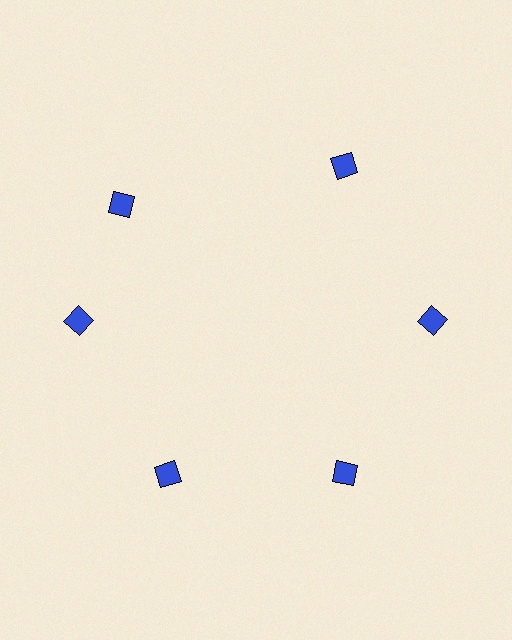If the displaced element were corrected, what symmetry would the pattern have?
It would have 6-fold rotational symmetry — the pattern would map onto itself every 60 degrees.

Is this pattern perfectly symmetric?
No. The 6 blue diamonds are arranged in a ring, but one element near the 11 o'clock position is rotated out of alignment along the ring, breaking the 6-fold rotational symmetry.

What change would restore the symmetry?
The symmetry would be restored by rotating it back into even spacing with its neighbors so that all 6 diamonds sit at equal angles and equal distance from the center.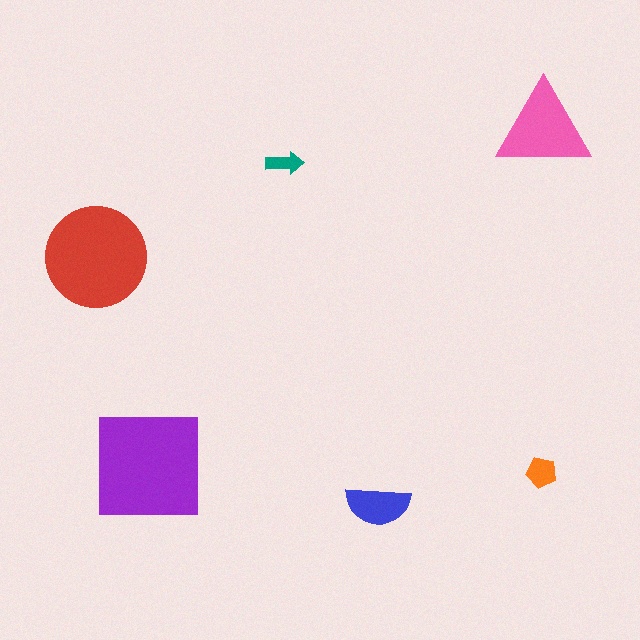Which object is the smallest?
The teal arrow.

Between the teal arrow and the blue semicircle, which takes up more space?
The blue semicircle.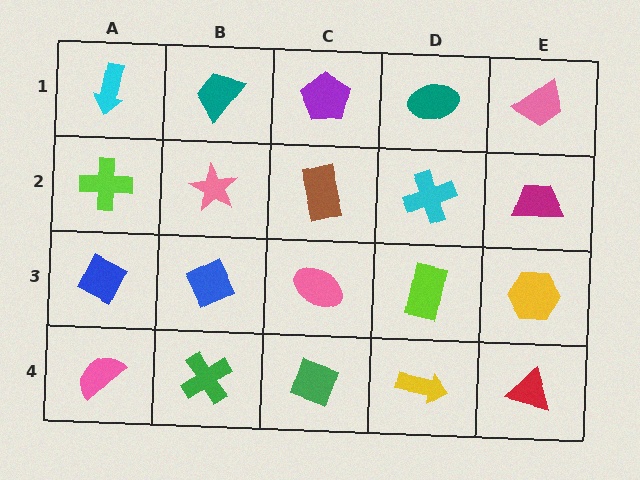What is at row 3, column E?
A yellow hexagon.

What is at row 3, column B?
A blue diamond.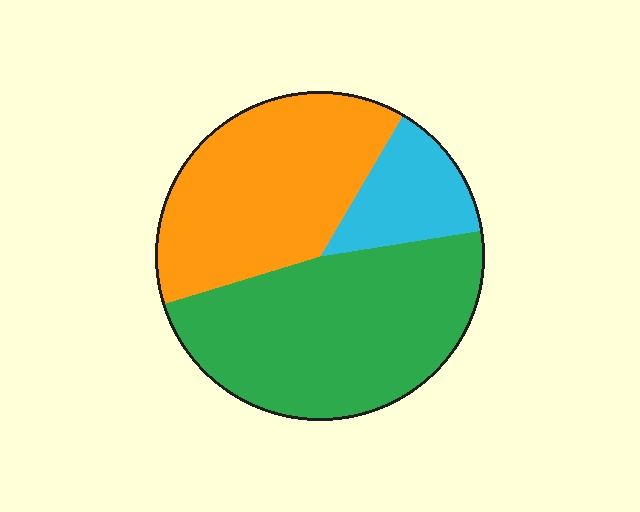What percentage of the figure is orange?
Orange takes up about three eighths (3/8) of the figure.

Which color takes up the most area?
Green, at roughly 50%.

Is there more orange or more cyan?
Orange.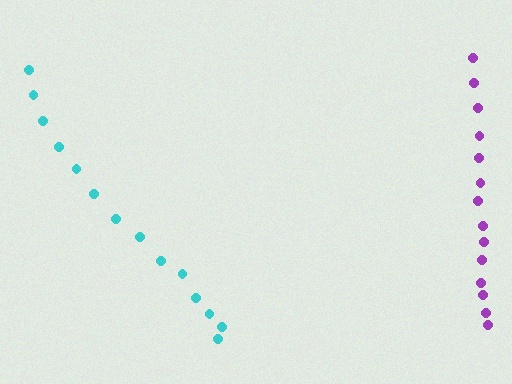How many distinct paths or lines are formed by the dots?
There are 2 distinct paths.